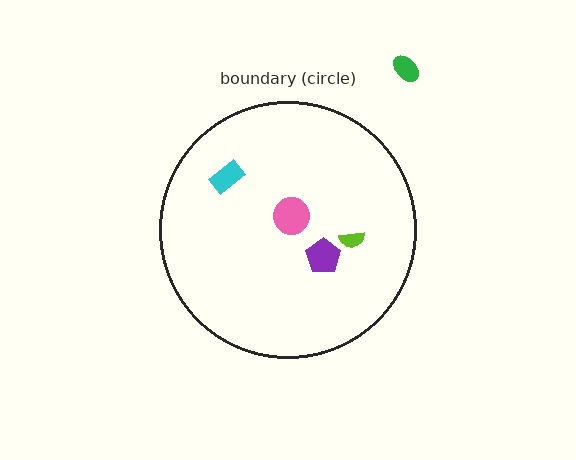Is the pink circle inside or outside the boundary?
Inside.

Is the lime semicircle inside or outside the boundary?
Inside.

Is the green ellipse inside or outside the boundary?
Outside.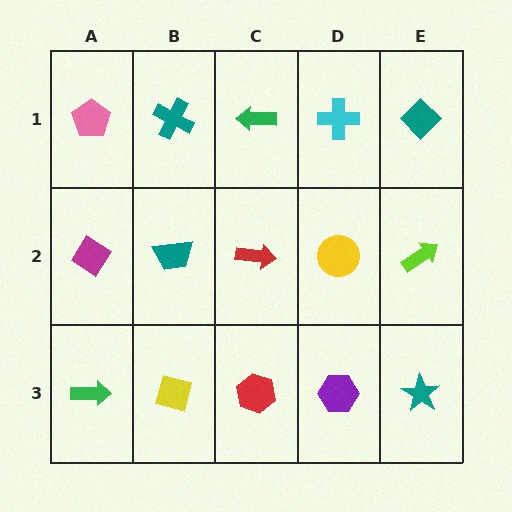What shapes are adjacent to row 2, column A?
A pink pentagon (row 1, column A), a green arrow (row 3, column A), a teal trapezoid (row 2, column B).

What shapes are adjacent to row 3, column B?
A teal trapezoid (row 2, column B), a green arrow (row 3, column A), a red hexagon (row 3, column C).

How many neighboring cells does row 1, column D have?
3.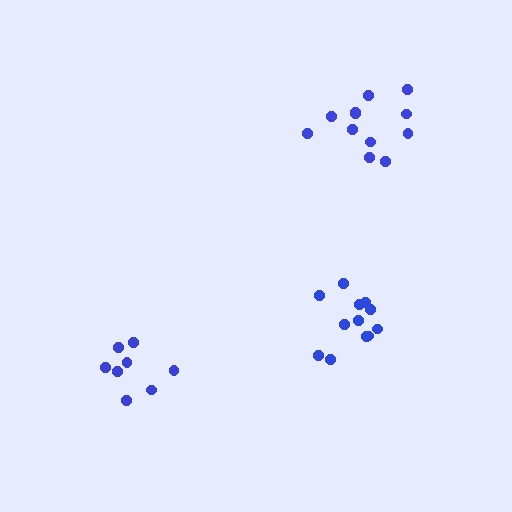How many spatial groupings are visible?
There are 3 spatial groupings.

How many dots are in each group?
Group 1: 12 dots, Group 2: 8 dots, Group 3: 12 dots (32 total).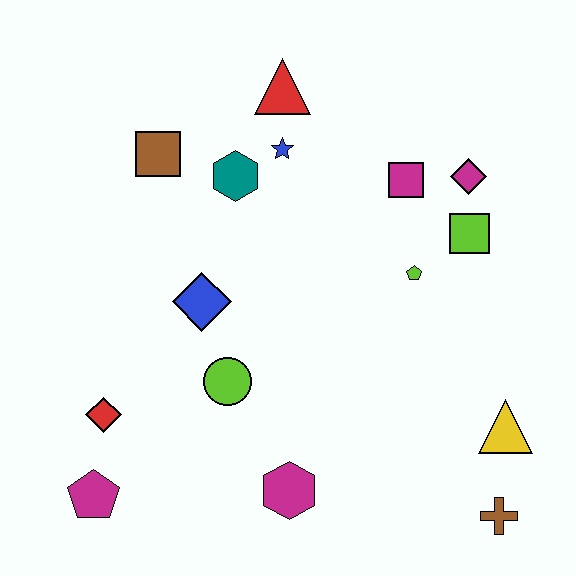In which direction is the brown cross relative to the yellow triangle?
The brown cross is below the yellow triangle.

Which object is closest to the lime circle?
The blue diamond is closest to the lime circle.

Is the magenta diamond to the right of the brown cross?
No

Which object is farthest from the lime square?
The magenta pentagon is farthest from the lime square.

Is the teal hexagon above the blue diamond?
Yes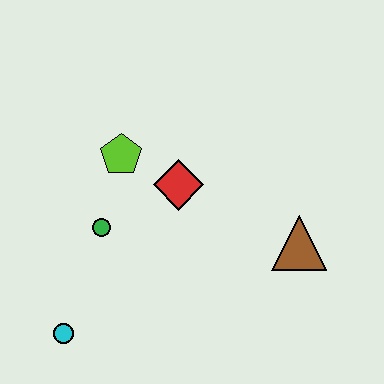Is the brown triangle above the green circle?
No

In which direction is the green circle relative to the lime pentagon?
The green circle is below the lime pentagon.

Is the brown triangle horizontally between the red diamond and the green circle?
No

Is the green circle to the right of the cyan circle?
Yes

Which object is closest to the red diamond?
The lime pentagon is closest to the red diamond.